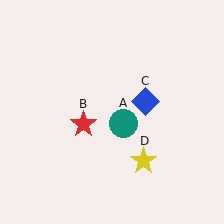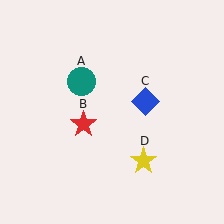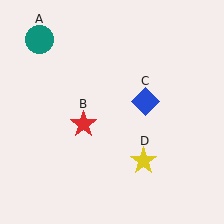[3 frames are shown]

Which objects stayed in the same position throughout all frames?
Red star (object B) and blue diamond (object C) and yellow star (object D) remained stationary.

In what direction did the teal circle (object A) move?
The teal circle (object A) moved up and to the left.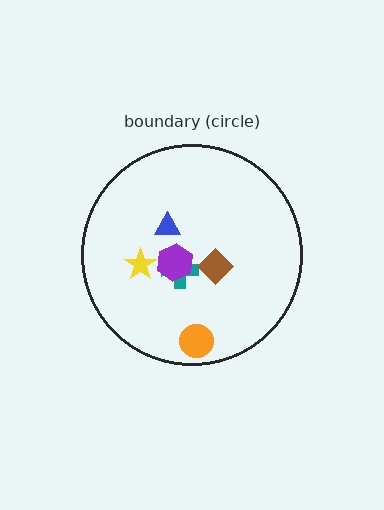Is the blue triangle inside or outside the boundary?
Inside.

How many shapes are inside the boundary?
6 inside, 0 outside.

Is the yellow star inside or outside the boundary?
Inside.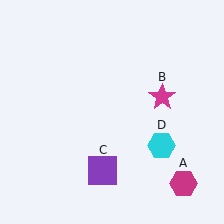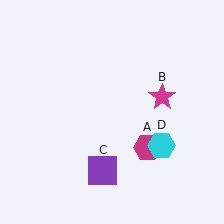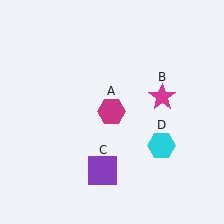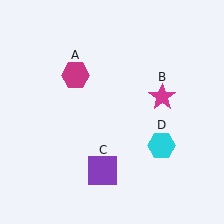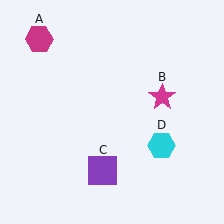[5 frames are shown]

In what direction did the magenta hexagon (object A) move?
The magenta hexagon (object A) moved up and to the left.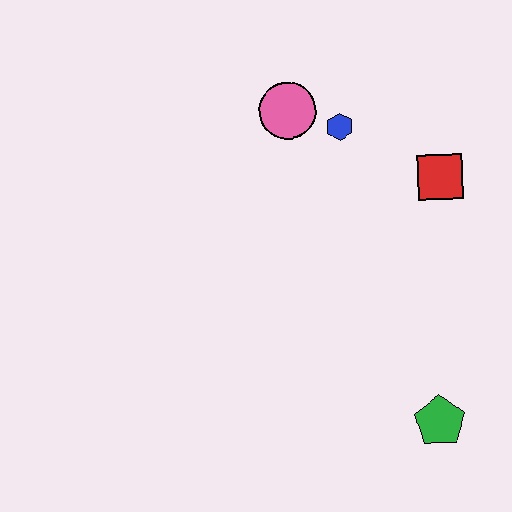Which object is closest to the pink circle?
The blue hexagon is closest to the pink circle.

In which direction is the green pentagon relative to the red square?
The green pentagon is below the red square.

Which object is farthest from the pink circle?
The green pentagon is farthest from the pink circle.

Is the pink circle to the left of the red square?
Yes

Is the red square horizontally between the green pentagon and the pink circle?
No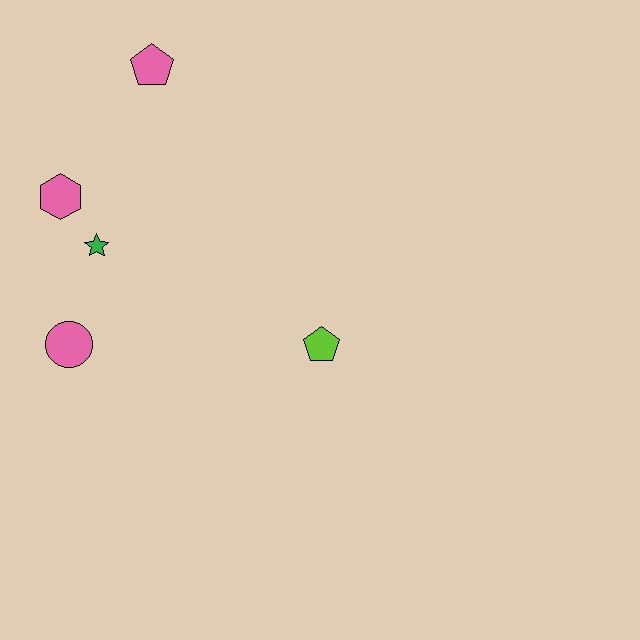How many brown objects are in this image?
There are no brown objects.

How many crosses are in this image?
There are no crosses.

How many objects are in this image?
There are 5 objects.